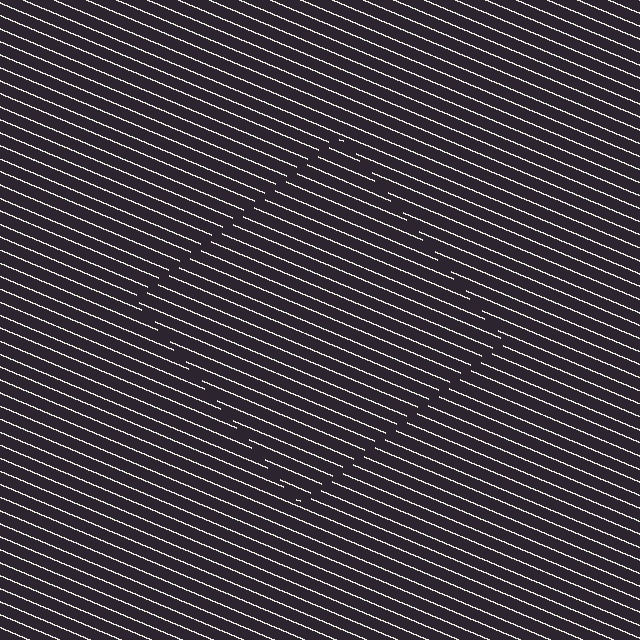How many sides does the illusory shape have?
4 sides — the line-ends trace a square.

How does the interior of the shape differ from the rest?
The interior of the shape contains the same grating, shifted by half a period — the contour is defined by the phase discontinuity where line-ends from the inner and outer gratings abut.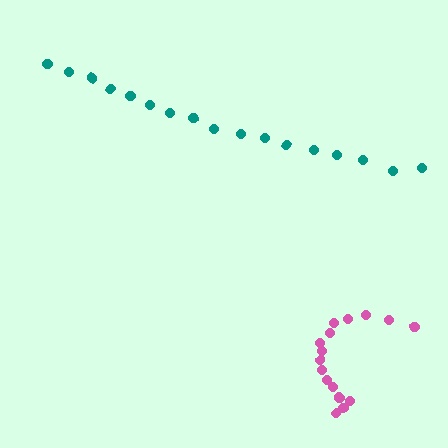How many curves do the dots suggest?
There are 2 distinct paths.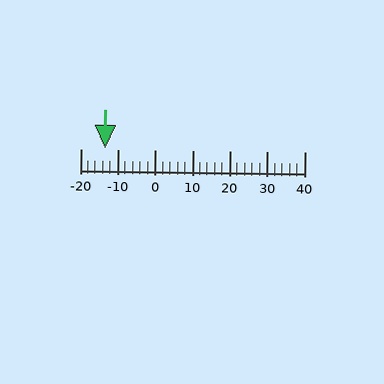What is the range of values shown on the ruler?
The ruler shows values from -20 to 40.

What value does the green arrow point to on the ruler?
The green arrow points to approximately -13.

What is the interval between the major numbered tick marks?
The major tick marks are spaced 10 units apart.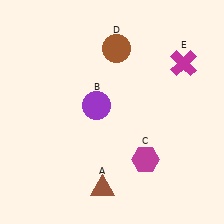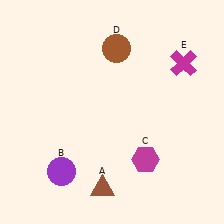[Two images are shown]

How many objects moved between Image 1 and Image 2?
1 object moved between the two images.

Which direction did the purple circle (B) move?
The purple circle (B) moved down.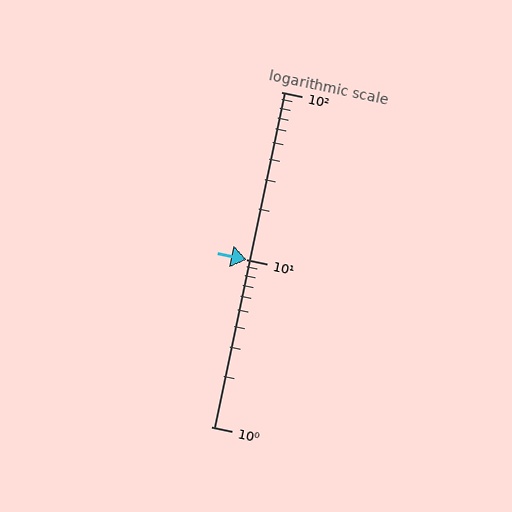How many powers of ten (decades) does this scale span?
The scale spans 2 decades, from 1 to 100.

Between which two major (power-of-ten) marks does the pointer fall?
The pointer is between 10 and 100.